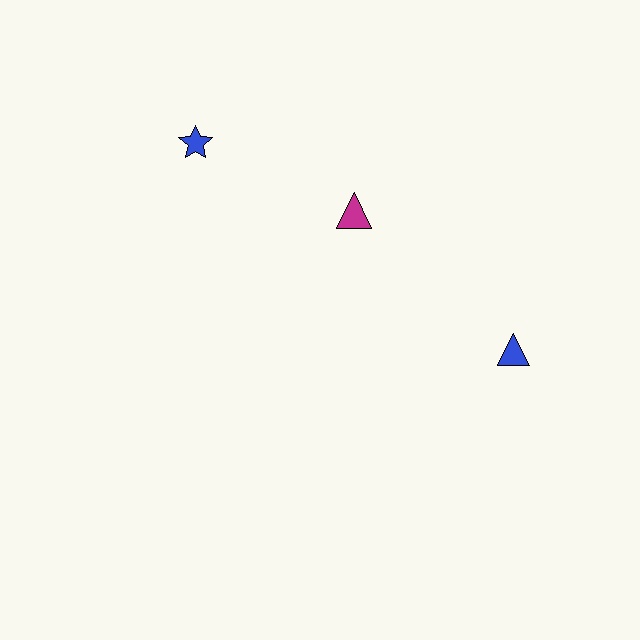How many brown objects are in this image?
There are no brown objects.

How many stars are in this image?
There is 1 star.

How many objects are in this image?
There are 3 objects.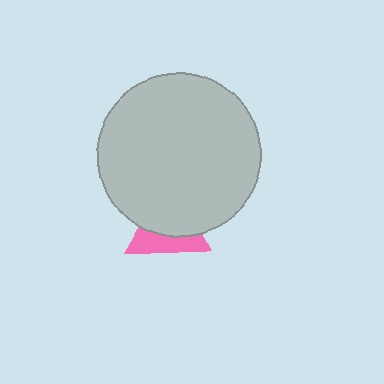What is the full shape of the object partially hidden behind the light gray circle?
The partially hidden object is a pink triangle.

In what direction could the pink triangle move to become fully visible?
The pink triangle could move down. That would shift it out from behind the light gray circle entirely.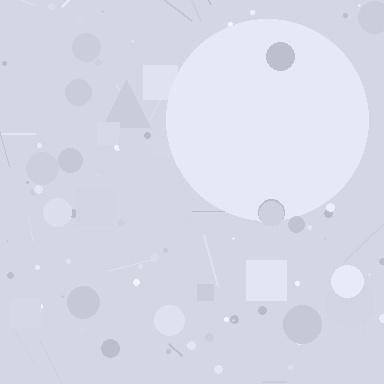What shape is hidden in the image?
A circle is hidden in the image.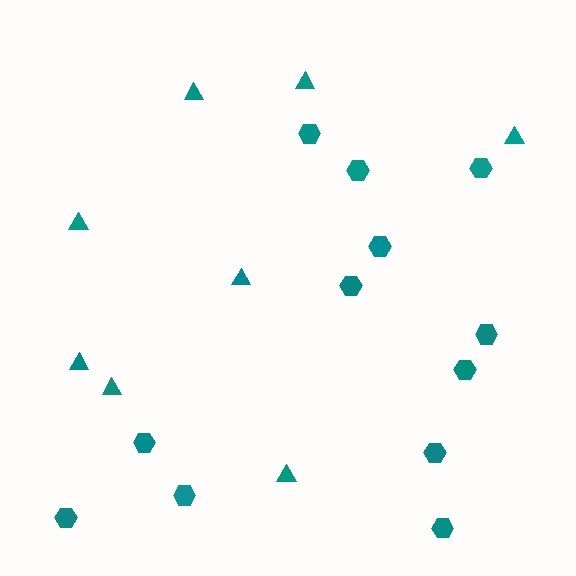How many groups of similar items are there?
There are 2 groups: one group of hexagons (12) and one group of triangles (8).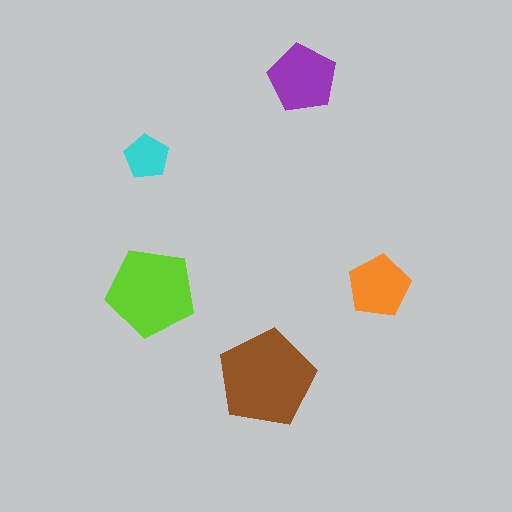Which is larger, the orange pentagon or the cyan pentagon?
The orange one.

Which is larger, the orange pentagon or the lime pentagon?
The lime one.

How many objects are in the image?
There are 5 objects in the image.